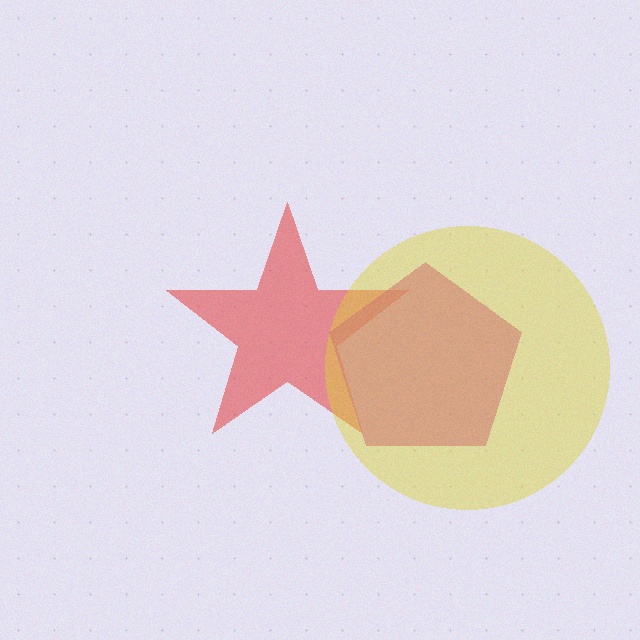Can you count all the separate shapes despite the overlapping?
Yes, there are 3 separate shapes.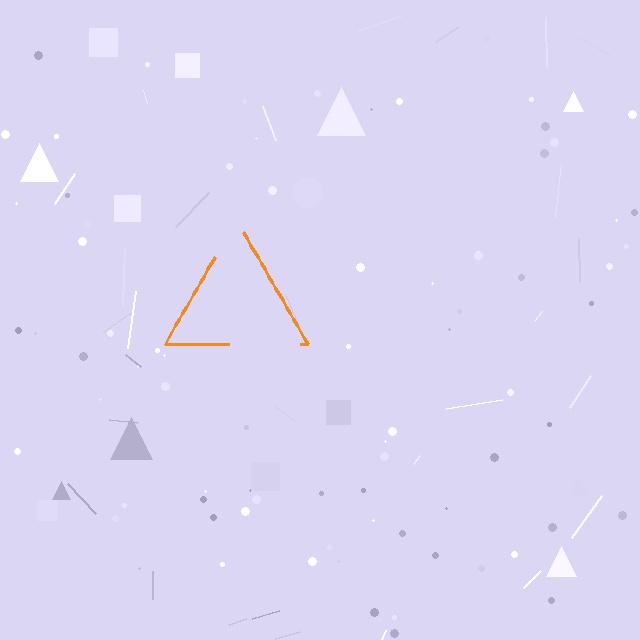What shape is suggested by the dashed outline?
The dashed outline suggests a triangle.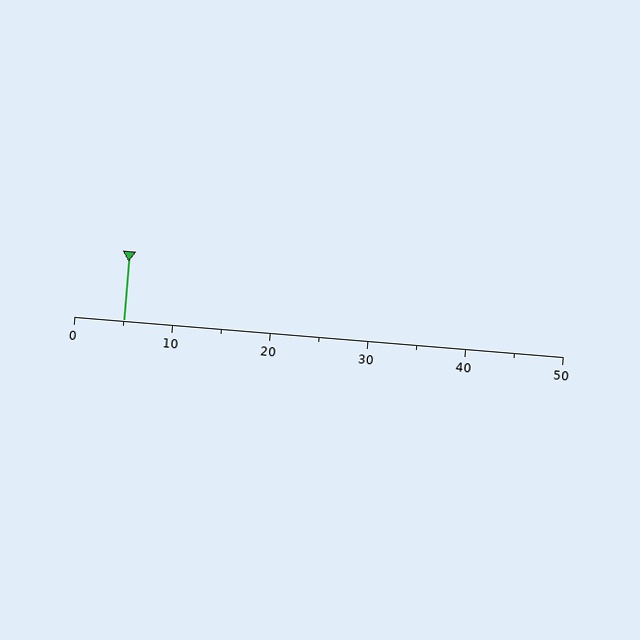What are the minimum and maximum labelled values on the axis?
The axis runs from 0 to 50.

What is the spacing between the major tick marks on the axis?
The major ticks are spaced 10 apart.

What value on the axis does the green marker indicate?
The marker indicates approximately 5.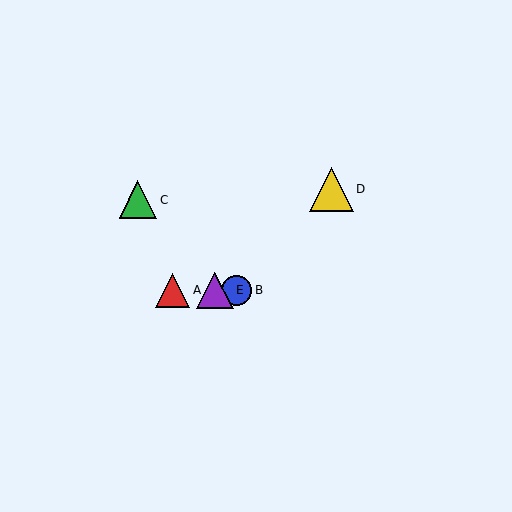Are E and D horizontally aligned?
No, E is at y≈290 and D is at y≈189.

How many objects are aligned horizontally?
3 objects (A, B, E) are aligned horizontally.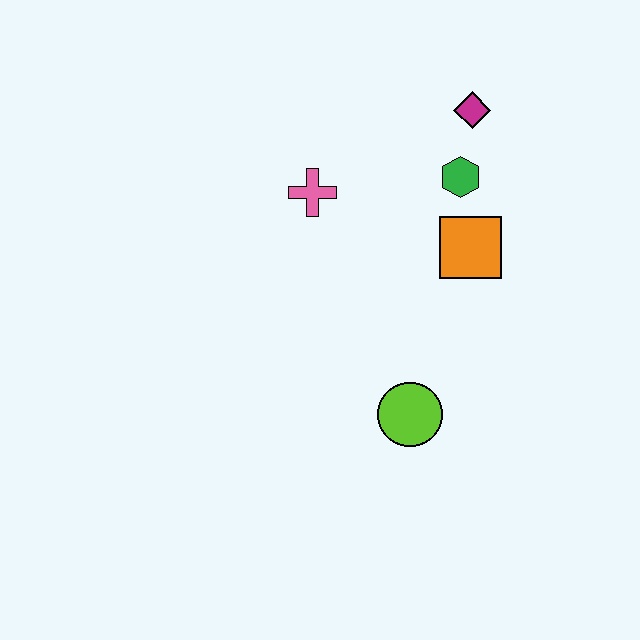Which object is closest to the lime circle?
The orange square is closest to the lime circle.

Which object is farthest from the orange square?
The lime circle is farthest from the orange square.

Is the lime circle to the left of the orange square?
Yes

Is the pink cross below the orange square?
No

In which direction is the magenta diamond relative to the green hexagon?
The magenta diamond is above the green hexagon.